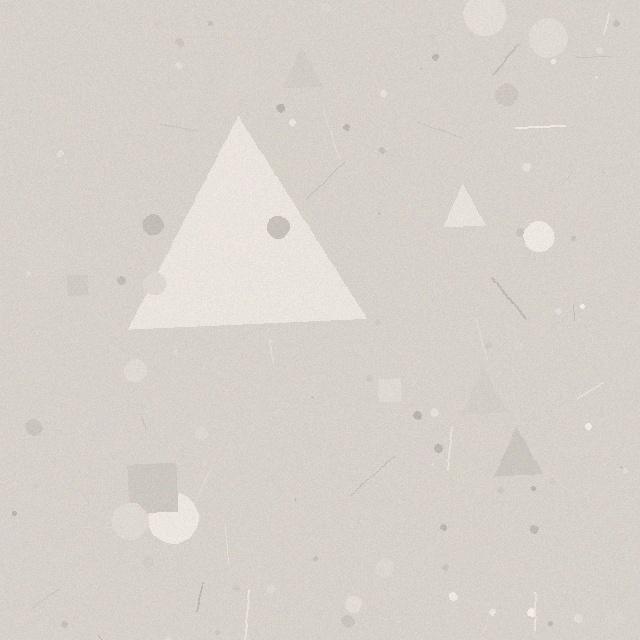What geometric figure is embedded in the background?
A triangle is embedded in the background.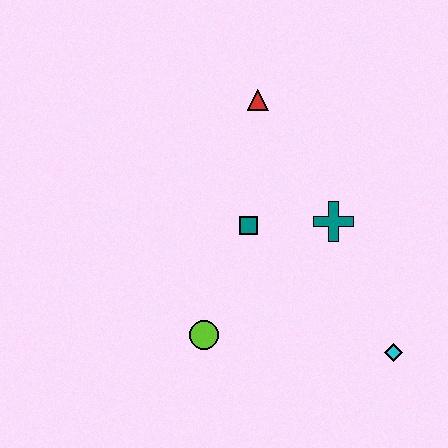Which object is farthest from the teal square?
The cyan diamond is farthest from the teal square.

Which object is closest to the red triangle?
The teal square is closest to the red triangle.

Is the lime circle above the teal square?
No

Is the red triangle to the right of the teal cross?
No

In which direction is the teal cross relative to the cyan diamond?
The teal cross is above the cyan diamond.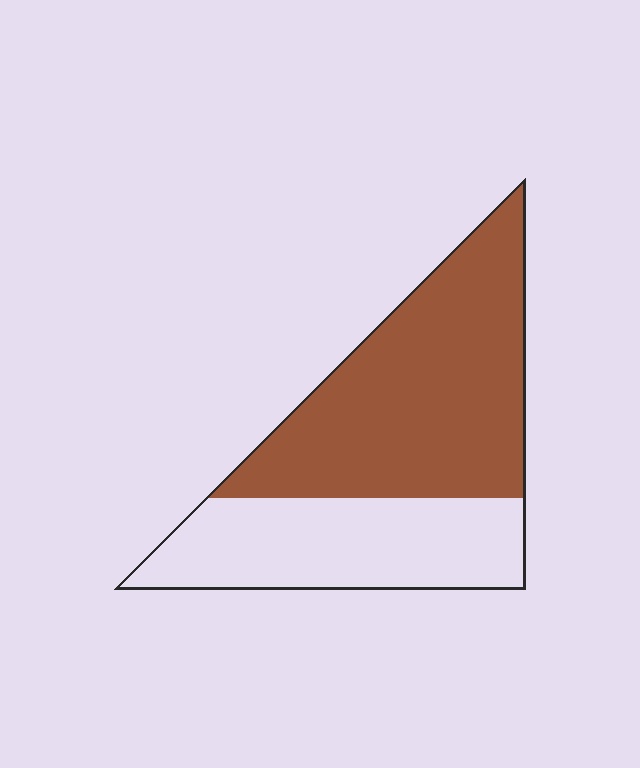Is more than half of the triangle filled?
Yes.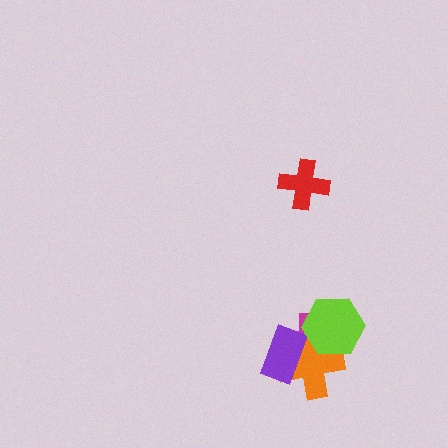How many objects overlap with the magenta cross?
3 objects overlap with the magenta cross.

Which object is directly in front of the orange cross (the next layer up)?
The purple rectangle is directly in front of the orange cross.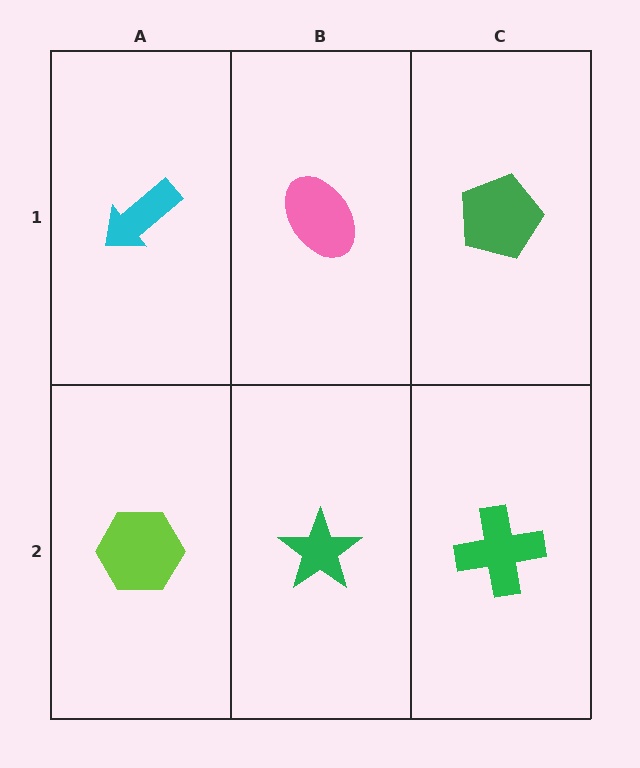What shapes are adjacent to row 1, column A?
A lime hexagon (row 2, column A), a pink ellipse (row 1, column B).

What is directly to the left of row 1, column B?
A cyan arrow.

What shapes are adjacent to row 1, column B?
A green star (row 2, column B), a cyan arrow (row 1, column A), a green pentagon (row 1, column C).